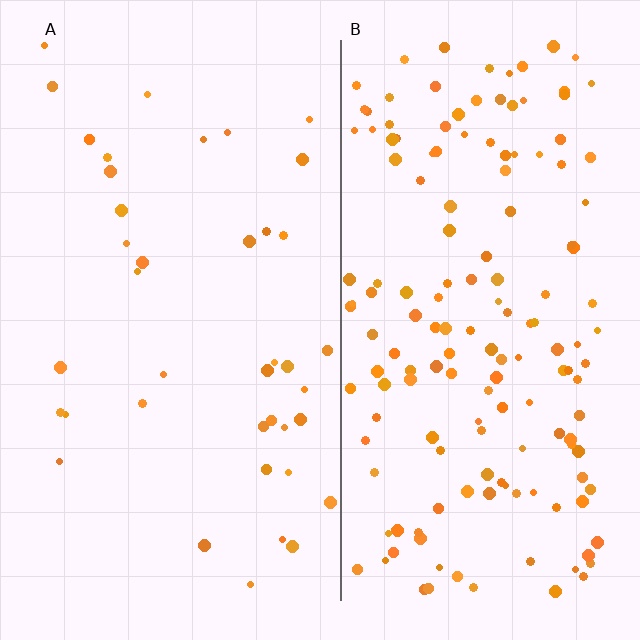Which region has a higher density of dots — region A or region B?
B (the right).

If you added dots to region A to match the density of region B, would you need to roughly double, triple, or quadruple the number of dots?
Approximately quadruple.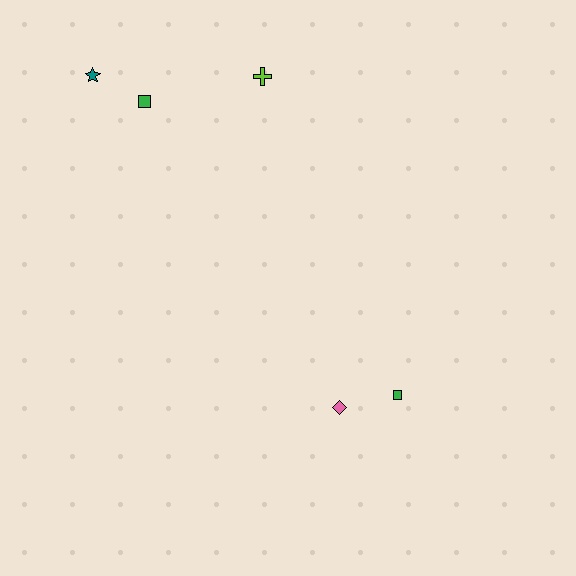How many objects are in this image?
There are 5 objects.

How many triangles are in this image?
There are no triangles.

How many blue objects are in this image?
There are no blue objects.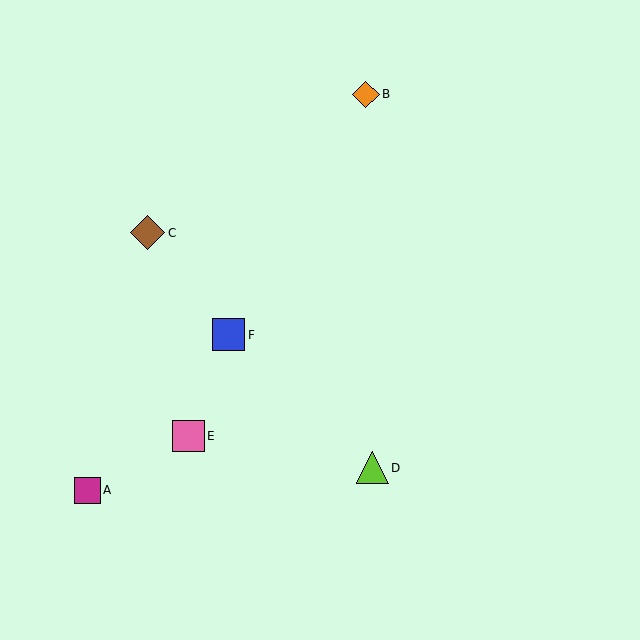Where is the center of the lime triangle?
The center of the lime triangle is at (373, 468).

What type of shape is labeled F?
Shape F is a blue square.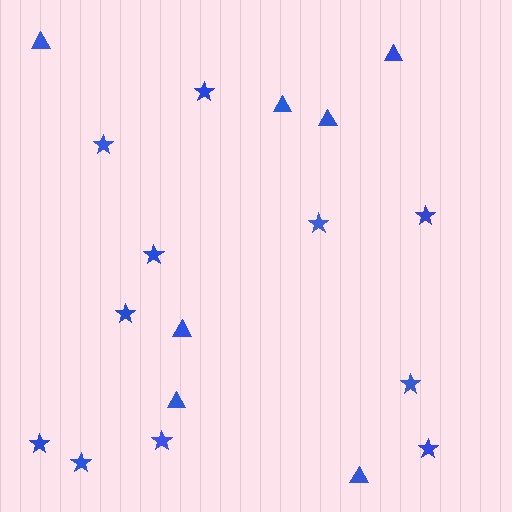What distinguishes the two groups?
There are 2 groups: one group of stars (11) and one group of triangles (7).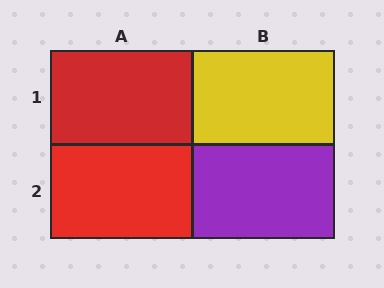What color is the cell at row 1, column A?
Red.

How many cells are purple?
1 cell is purple.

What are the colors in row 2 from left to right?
Red, purple.